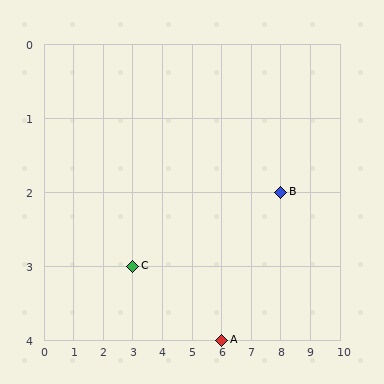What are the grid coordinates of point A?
Point A is at grid coordinates (6, 4).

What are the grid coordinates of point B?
Point B is at grid coordinates (8, 2).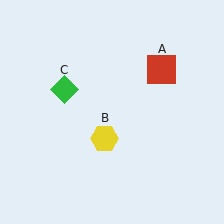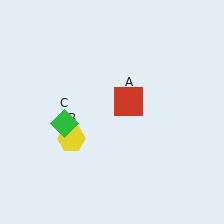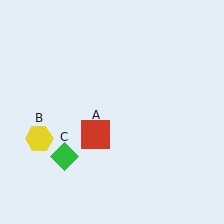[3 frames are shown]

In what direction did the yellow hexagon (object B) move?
The yellow hexagon (object B) moved left.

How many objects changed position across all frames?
3 objects changed position: red square (object A), yellow hexagon (object B), green diamond (object C).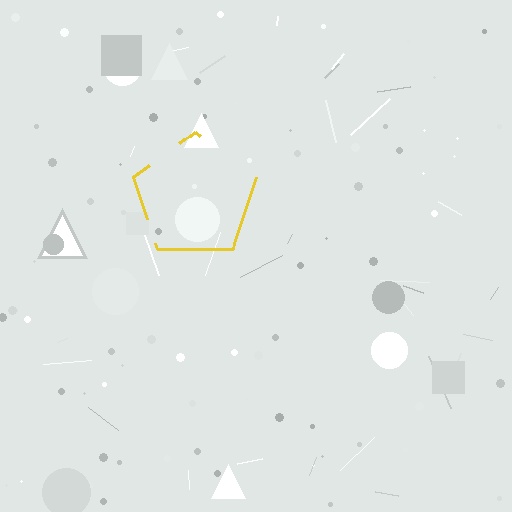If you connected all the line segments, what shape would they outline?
They would outline a pentagon.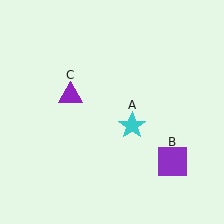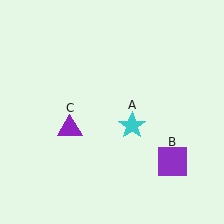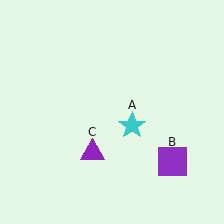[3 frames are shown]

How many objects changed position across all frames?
1 object changed position: purple triangle (object C).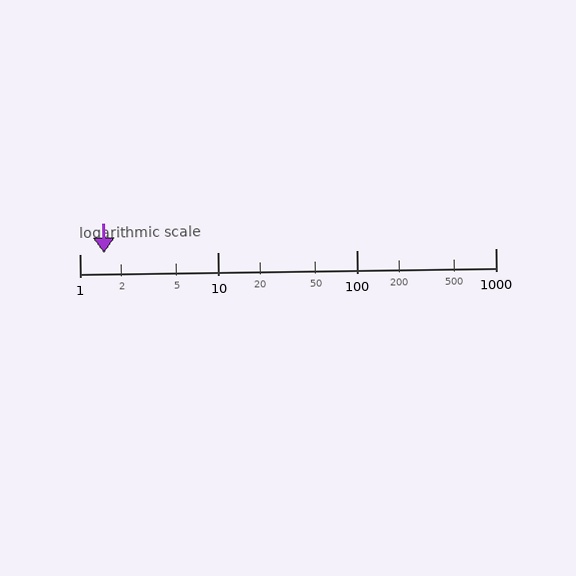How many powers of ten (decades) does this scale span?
The scale spans 3 decades, from 1 to 1000.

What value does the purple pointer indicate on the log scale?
The pointer indicates approximately 1.5.